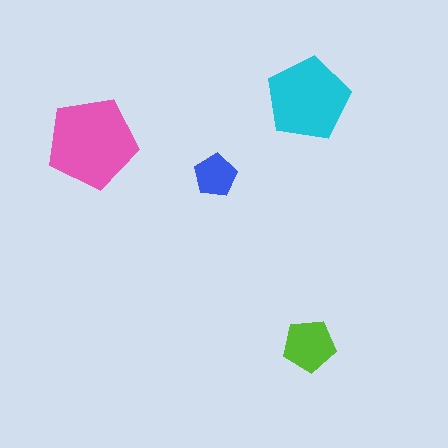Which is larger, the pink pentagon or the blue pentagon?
The pink one.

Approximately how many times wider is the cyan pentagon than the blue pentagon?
About 2 times wider.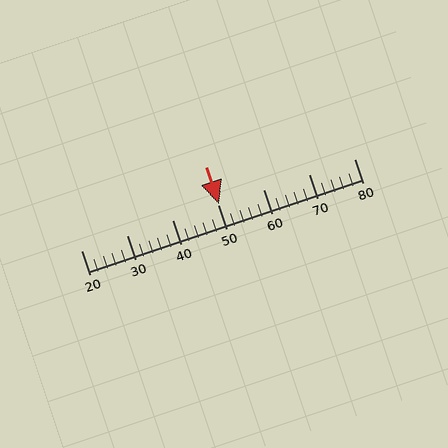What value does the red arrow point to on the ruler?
The red arrow points to approximately 50.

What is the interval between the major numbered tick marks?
The major tick marks are spaced 10 units apart.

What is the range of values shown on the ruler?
The ruler shows values from 20 to 80.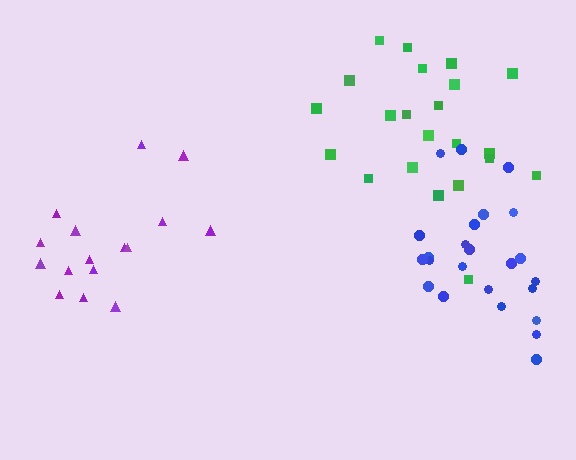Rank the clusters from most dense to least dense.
blue, green, purple.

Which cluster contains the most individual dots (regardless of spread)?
Blue (24).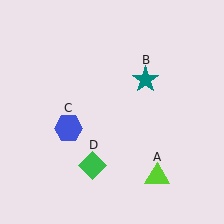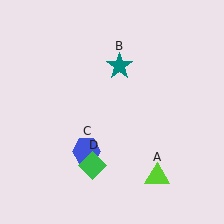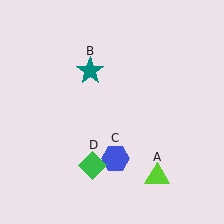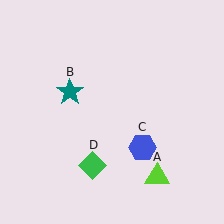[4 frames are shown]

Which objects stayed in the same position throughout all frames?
Lime triangle (object A) and green diamond (object D) remained stationary.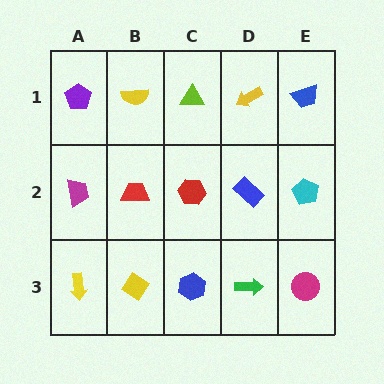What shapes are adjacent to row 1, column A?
A magenta trapezoid (row 2, column A), a yellow semicircle (row 1, column B).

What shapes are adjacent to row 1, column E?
A cyan pentagon (row 2, column E), a yellow arrow (row 1, column D).